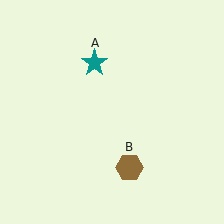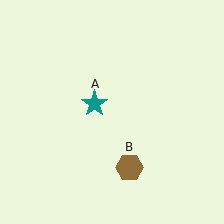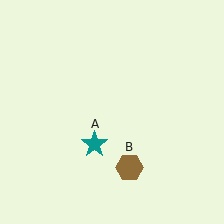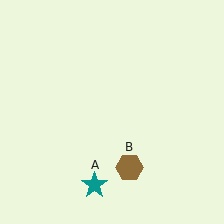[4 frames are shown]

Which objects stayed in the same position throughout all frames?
Brown hexagon (object B) remained stationary.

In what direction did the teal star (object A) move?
The teal star (object A) moved down.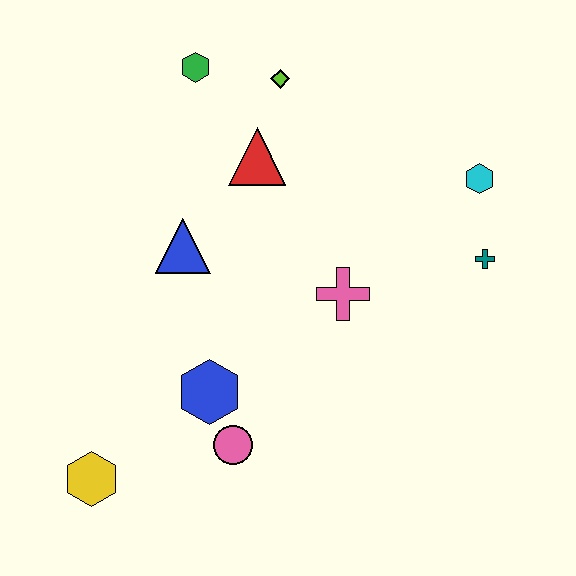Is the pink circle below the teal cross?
Yes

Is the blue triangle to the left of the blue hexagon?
Yes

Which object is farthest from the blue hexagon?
The cyan hexagon is farthest from the blue hexagon.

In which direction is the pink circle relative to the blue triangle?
The pink circle is below the blue triangle.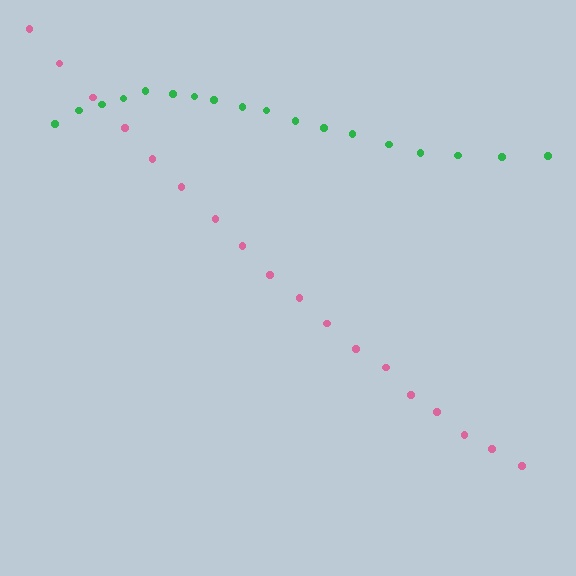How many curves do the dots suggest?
There are 2 distinct paths.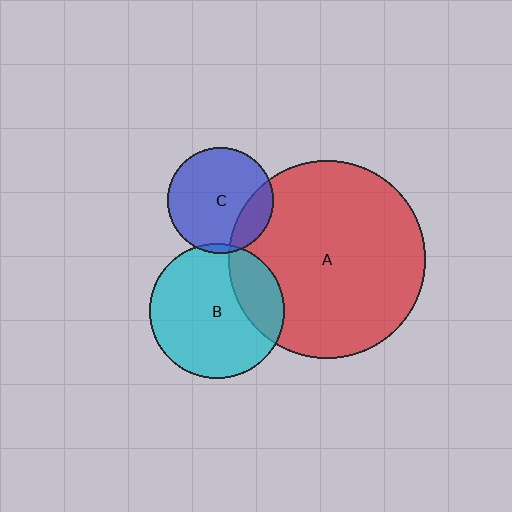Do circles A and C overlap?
Yes.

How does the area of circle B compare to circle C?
Approximately 1.6 times.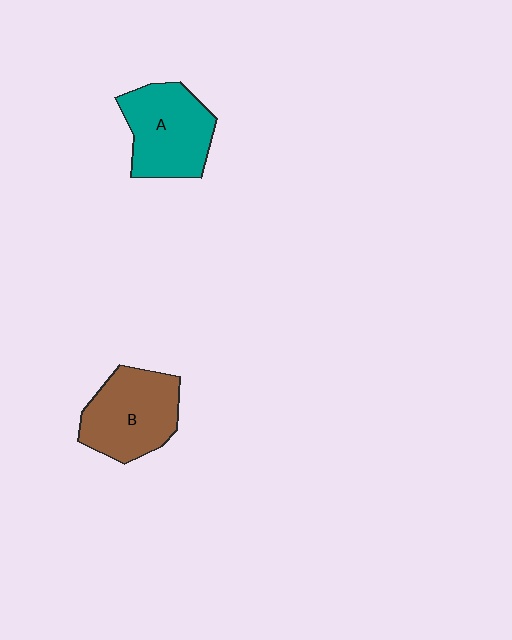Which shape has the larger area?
Shape B (brown).